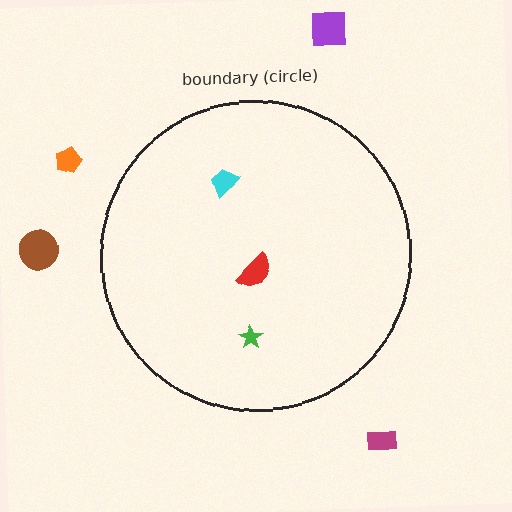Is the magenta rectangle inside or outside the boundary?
Outside.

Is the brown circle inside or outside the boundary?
Outside.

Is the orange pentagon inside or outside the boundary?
Outside.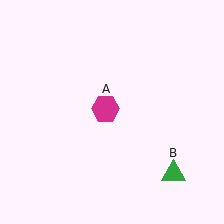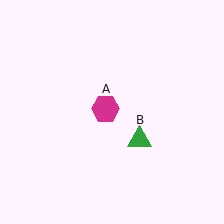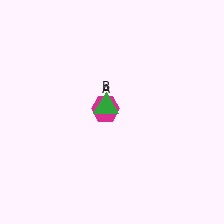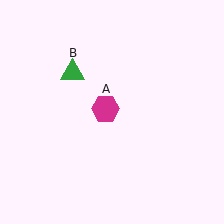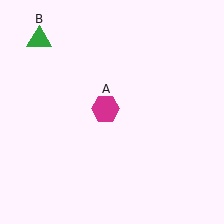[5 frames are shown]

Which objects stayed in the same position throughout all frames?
Magenta hexagon (object A) remained stationary.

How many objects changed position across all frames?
1 object changed position: green triangle (object B).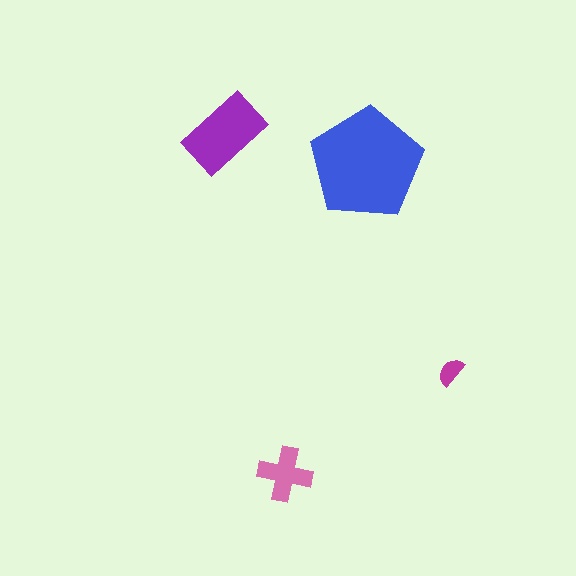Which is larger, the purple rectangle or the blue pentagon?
The blue pentagon.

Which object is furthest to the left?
The purple rectangle is leftmost.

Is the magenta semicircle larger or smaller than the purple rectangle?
Smaller.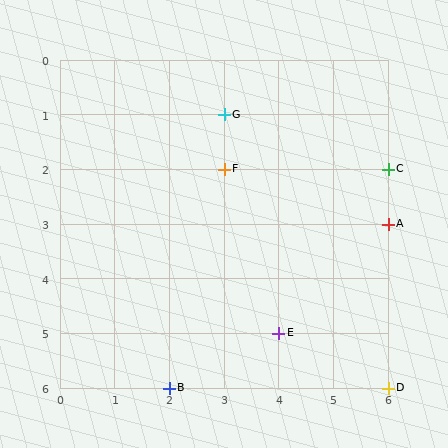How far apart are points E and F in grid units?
Points E and F are 1 column and 3 rows apart (about 3.2 grid units diagonally).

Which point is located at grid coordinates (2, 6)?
Point B is at (2, 6).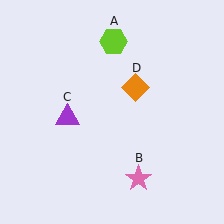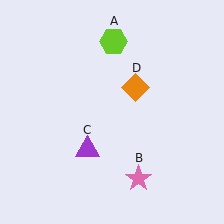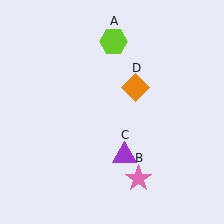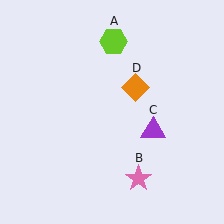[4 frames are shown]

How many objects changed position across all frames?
1 object changed position: purple triangle (object C).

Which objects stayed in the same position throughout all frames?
Lime hexagon (object A) and pink star (object B) and orange diamond (object D) remained stationary.